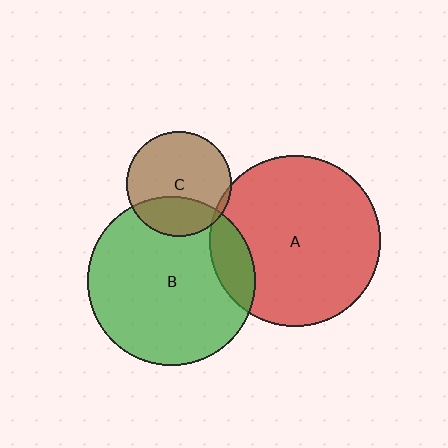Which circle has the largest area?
Circle A (red).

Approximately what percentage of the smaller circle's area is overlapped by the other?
Approximately 30%.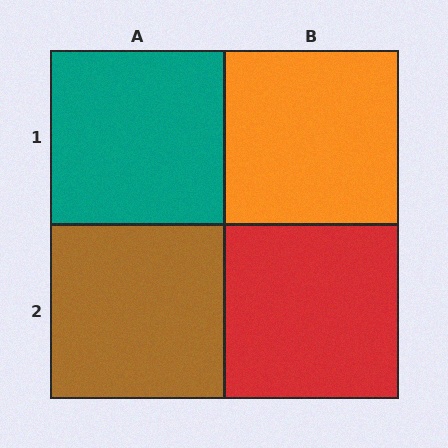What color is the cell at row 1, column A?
Teal.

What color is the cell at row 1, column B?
Orange.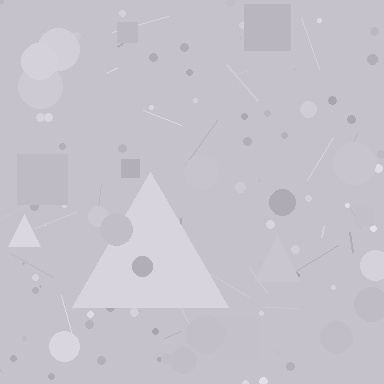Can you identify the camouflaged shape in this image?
The camouflaged shape is a triangle.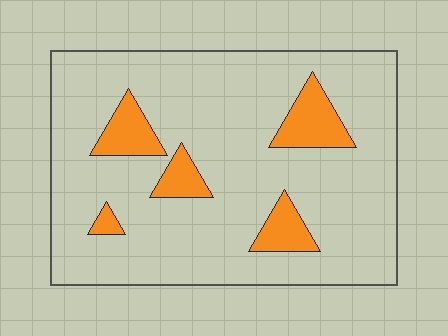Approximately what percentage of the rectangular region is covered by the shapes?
Approximately 15%.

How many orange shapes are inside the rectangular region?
5.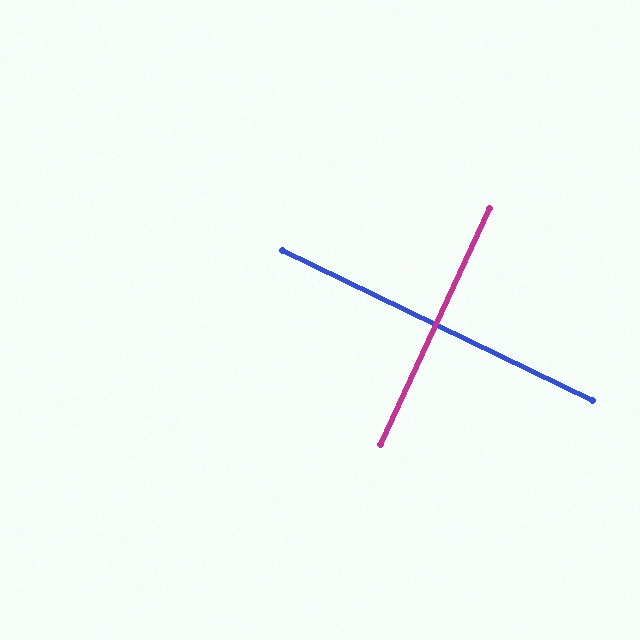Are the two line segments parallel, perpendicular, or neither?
Perpendicular — they meet at approximately 89°.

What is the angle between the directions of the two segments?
Approximately 89 degrees.